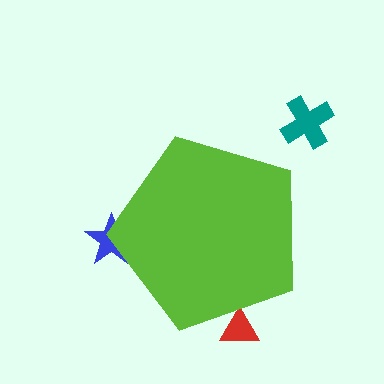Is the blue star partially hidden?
Yes, the blue star is partially hidden behind the lime pentagon.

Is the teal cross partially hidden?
No, the teal cross is fully visible.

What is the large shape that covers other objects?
A lime pentagon.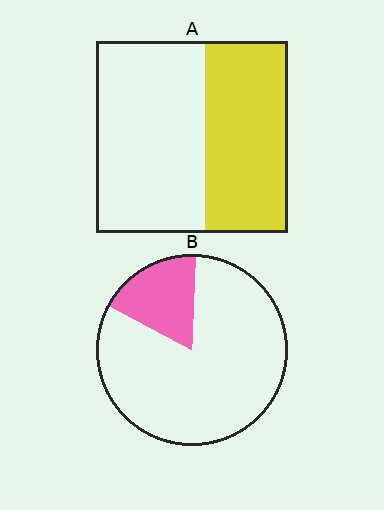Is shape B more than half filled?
No.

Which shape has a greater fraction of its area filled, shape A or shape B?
Shape A.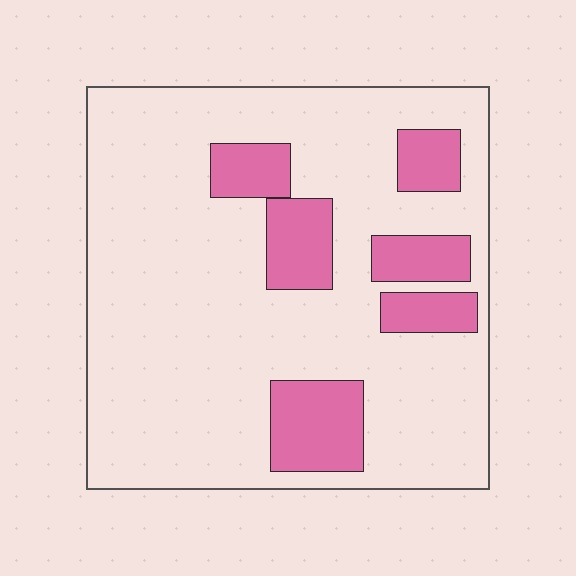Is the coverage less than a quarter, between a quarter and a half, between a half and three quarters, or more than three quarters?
Less than a quarter.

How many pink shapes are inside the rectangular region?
6.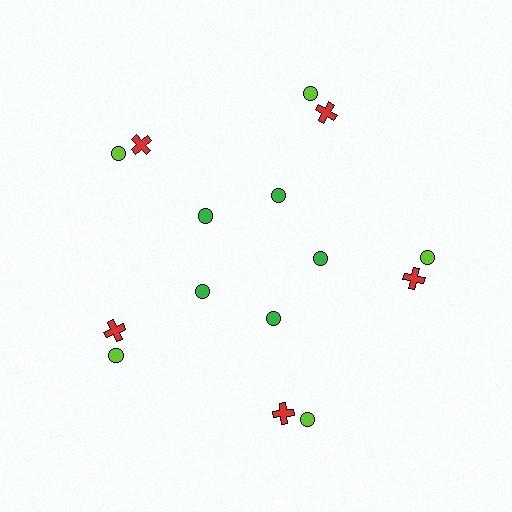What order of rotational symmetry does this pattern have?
This pattern has 5-fold rotational symmetry.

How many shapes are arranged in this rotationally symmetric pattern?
There are 15 shapes, arranged in 5 groups of 3.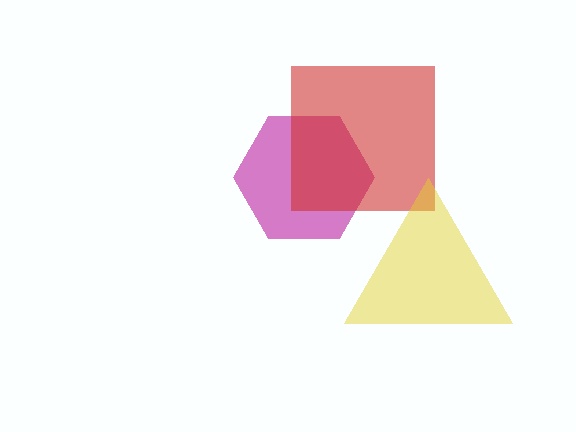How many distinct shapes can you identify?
There are 3 distinct shapes: a magenta hexagon, a red square, a yellow triangle.